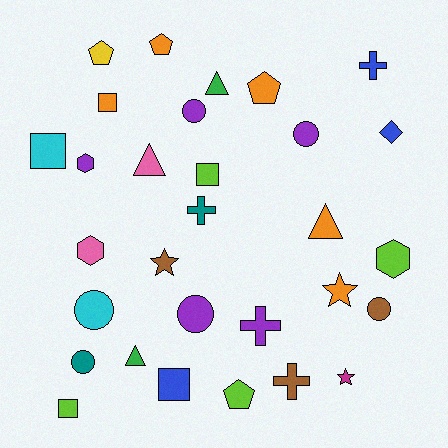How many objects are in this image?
There are 30 objects.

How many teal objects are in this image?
There are 2 teal objects.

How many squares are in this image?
There are 5 squares.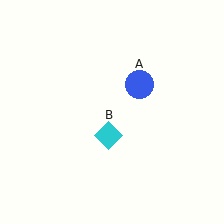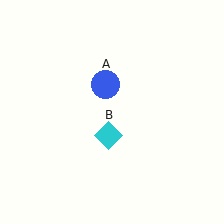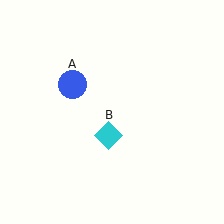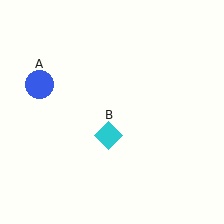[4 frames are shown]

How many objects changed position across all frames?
1 object changed position: blue circle (object A).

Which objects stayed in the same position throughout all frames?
Cyan diamond (object B) remained stationary.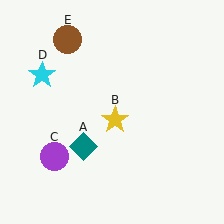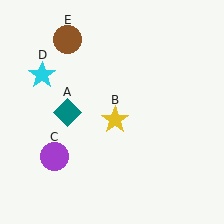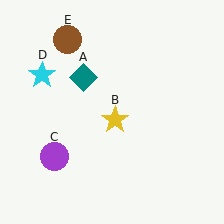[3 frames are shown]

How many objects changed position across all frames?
1 object changed position: teal diamond (object A).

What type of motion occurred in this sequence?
The teal diamond (object A) rotated clockwise around the center of the scene.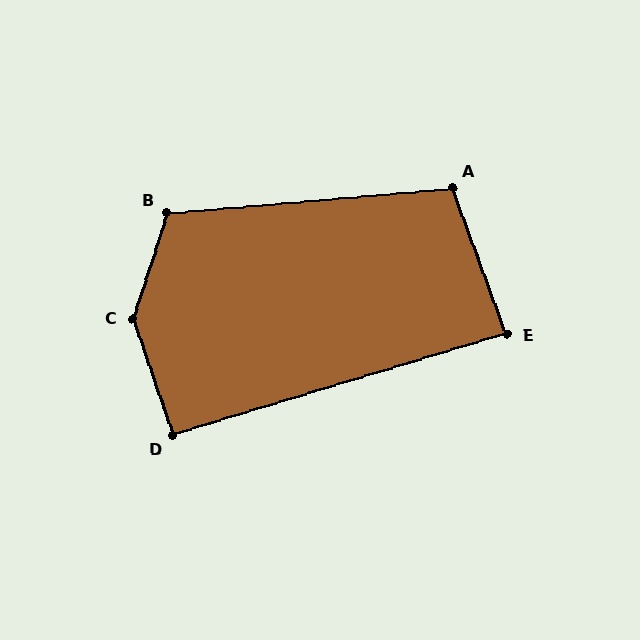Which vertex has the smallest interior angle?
E, at approximately 87 degrees.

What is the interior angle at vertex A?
Approximately 105 degrees (obtuse).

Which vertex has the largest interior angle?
C, at approximately 143 degrees.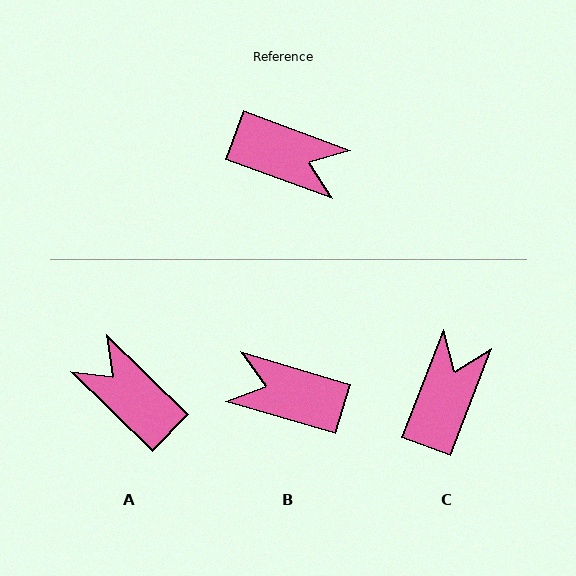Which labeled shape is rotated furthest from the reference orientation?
B, about 176 degrees away.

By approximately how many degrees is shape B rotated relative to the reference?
Approximately 176 degrees clockwise.